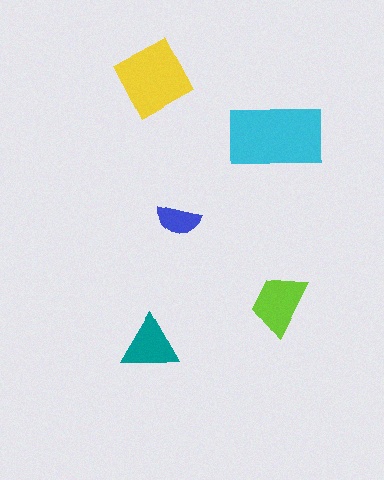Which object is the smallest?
The blue semicircle.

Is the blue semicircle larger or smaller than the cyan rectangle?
Smaller.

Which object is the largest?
The cyan rectangle.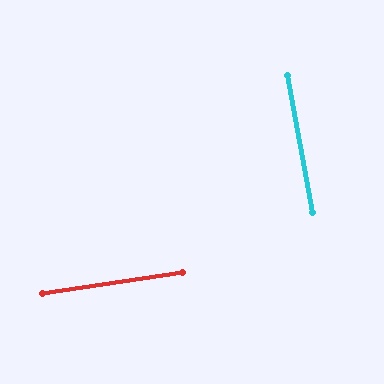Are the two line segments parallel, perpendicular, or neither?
Perpendicular — they meet at approximately 88°.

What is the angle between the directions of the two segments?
Approximately 88 degrees.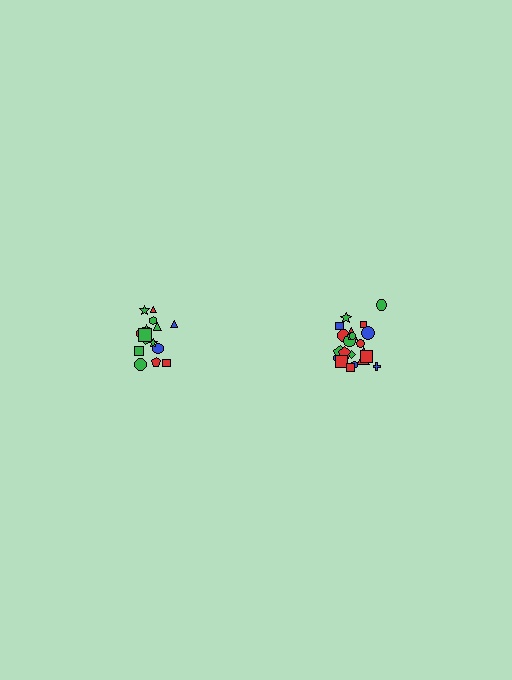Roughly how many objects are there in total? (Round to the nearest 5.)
Roughly 35 objects in total.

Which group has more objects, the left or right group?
The right group.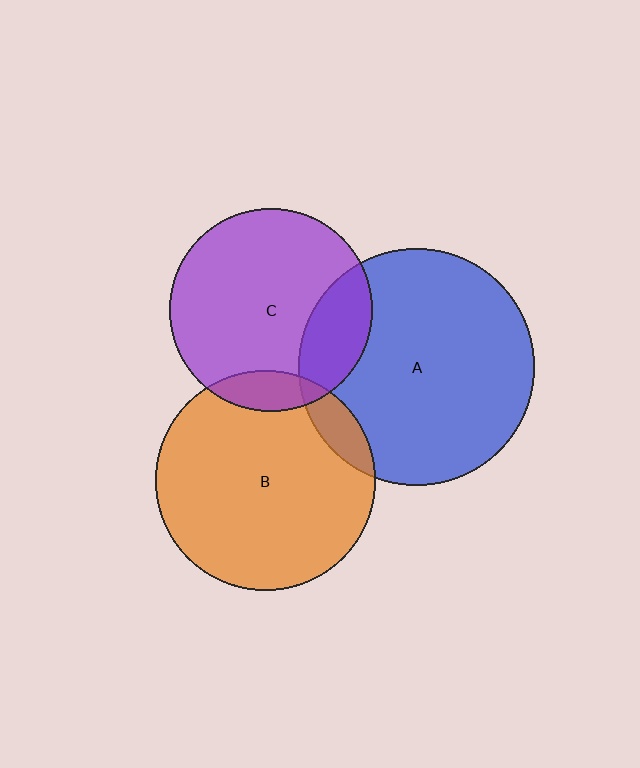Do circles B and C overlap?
Yes.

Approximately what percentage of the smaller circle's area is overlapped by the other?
Approximately 10%.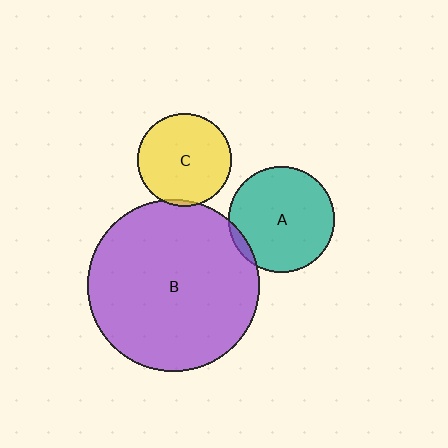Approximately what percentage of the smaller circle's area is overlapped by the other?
Approximately 5%.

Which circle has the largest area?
Circle B (purple).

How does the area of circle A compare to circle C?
Approximately 1.3 times.